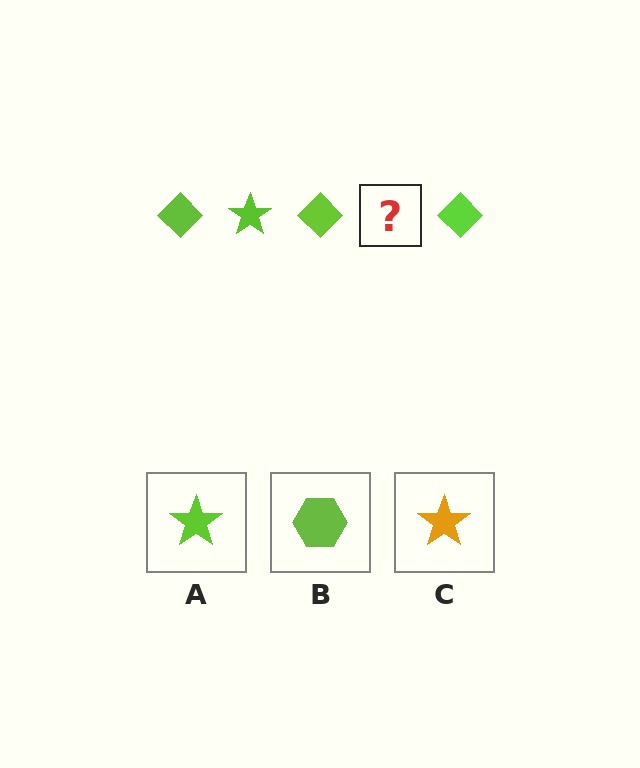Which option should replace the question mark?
Option A.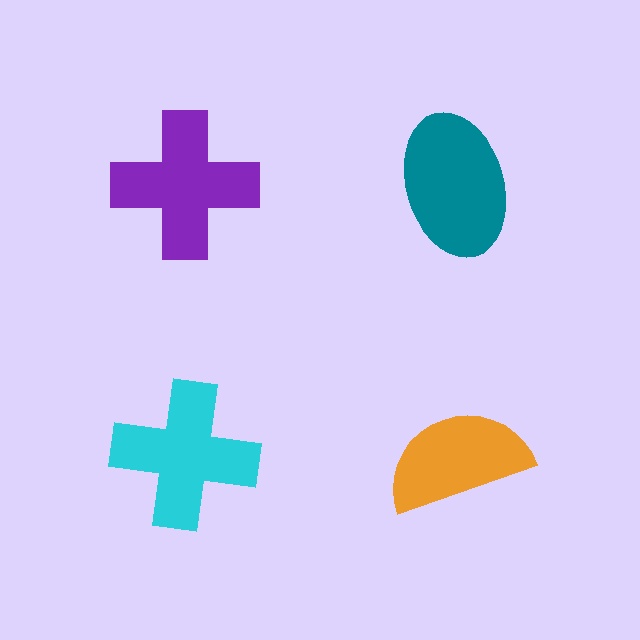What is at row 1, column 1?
A purple cross.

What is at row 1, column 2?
A teal ellipse.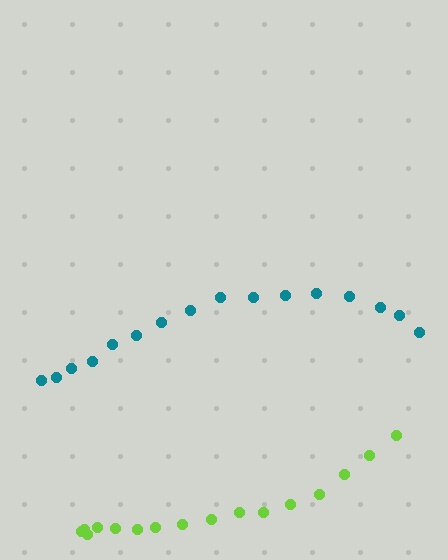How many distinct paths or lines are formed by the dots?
There are 2 distinct paths.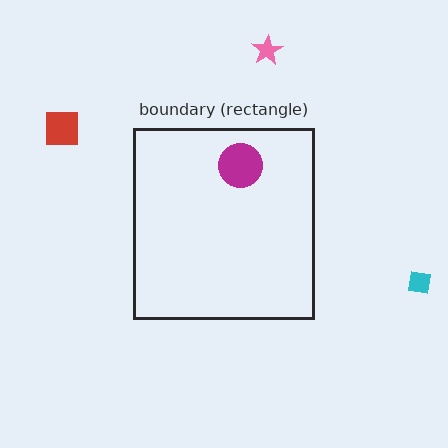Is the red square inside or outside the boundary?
Outside.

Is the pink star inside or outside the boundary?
Outside.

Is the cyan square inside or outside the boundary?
Outside.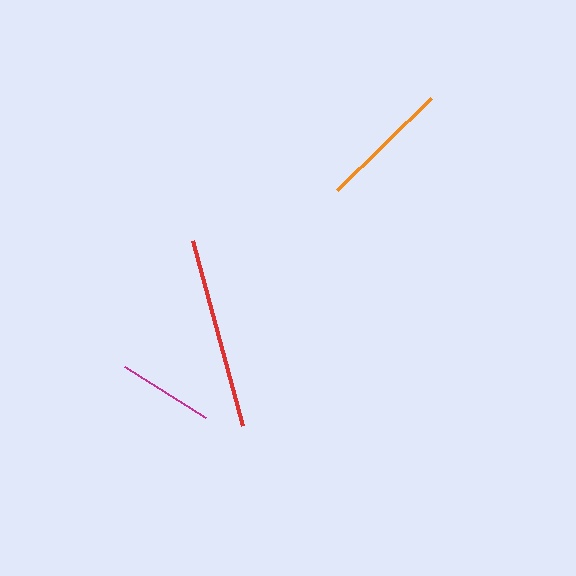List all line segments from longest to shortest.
From longest to shortest: red, orange, magenta.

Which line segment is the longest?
The red line is the longest at approximately 191 pixels.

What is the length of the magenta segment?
The magenta segment is approximately 96 pixels long.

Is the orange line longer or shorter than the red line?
The red line is longer than the orange line.